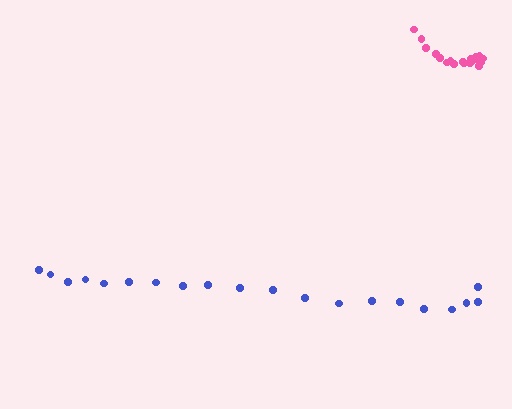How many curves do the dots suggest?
There are 2 distinct paths.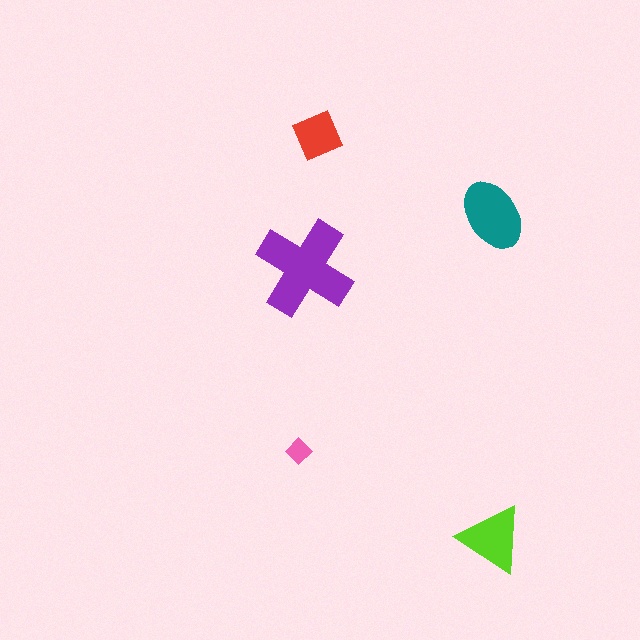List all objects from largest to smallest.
The purple cross, the teal ellipse, the lime triangle, the red square, the pink diamond.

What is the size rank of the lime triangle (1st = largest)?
3rd.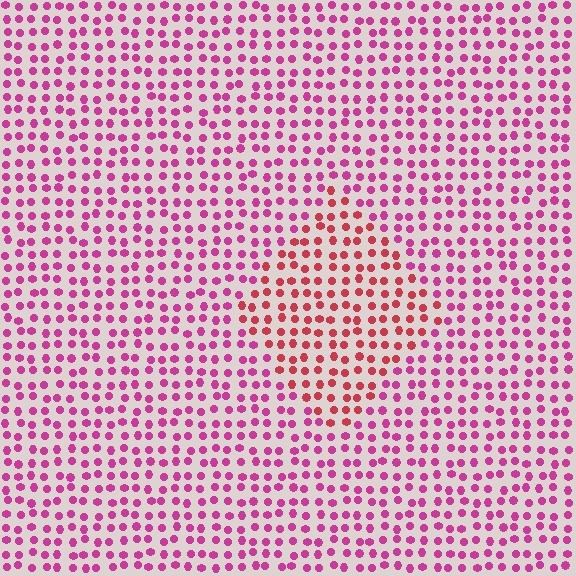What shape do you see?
I see a diamond.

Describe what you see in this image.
The image is filled with small magenta elements in a uniform arrangement. A diamond-shaped region is visible where the elements are tinted to a slightly different hue, forming a subtle color boundary.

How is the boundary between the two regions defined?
The boundary is defined purely by a slight shift in hue (about 33 degrees). Spacing, size, and orientation are identical on both sides.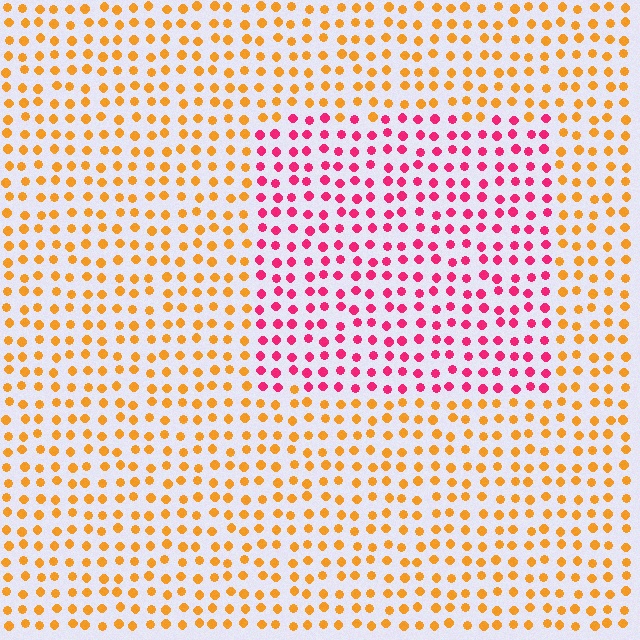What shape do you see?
I see a rectangle.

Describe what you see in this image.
The image is filled with small orange elements in a uniform arrangement. A rectangle-shaped region is visible where the elements are tinted to a slightly different hue, forming a subtle color boundary.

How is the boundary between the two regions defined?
The boundary is defined purely by a slight shift in hue (about 59 degrees). Spacing, size, and orientation are identical on both sides.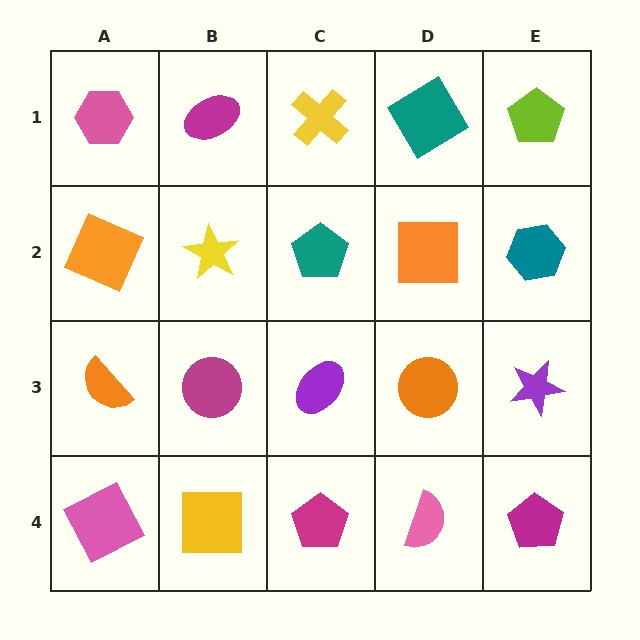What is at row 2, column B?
A yellow star.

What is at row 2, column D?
An orange square.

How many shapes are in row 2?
5 shapes.